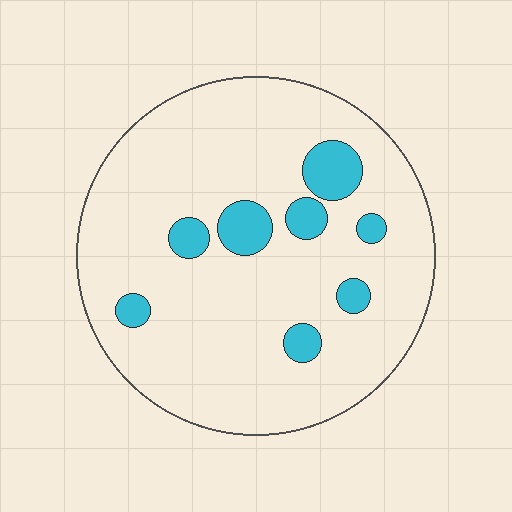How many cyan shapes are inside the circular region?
8.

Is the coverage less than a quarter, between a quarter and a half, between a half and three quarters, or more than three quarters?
Less than a quarter.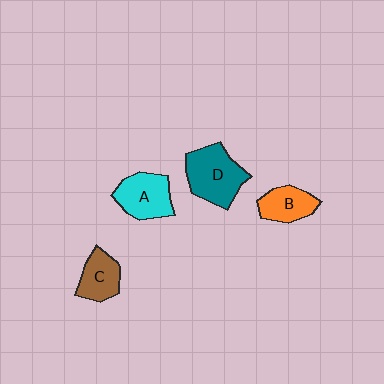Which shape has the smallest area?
Shape C (brown).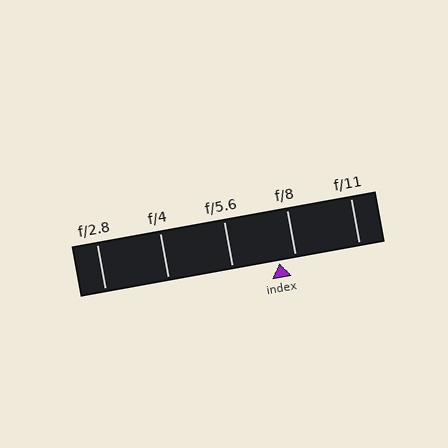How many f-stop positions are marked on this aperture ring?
There are 5 f-stop positions marked.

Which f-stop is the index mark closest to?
The index mark is closest to f/8.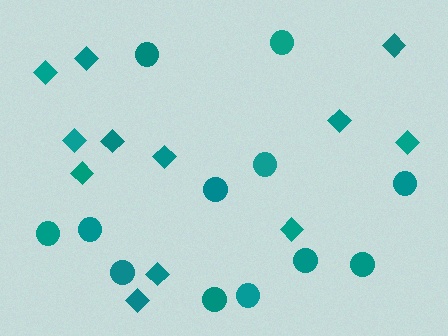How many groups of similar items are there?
There are 2 groups: one group of circles (12) and one group of diamonds (12).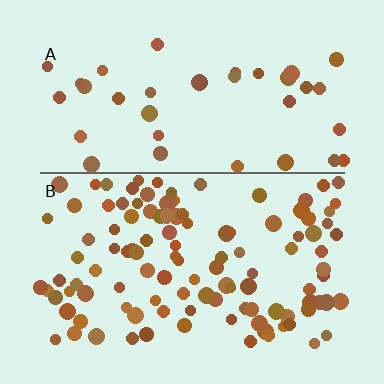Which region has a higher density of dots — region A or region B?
B (the bottom).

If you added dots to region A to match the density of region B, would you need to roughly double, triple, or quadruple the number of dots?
Approximately triple.